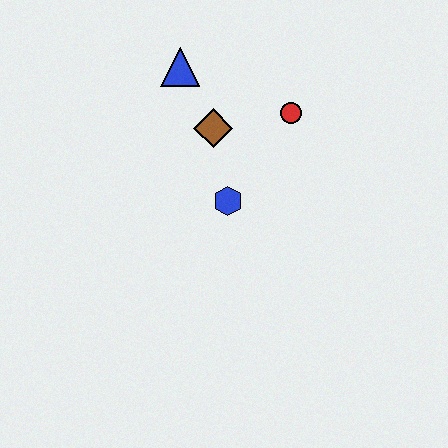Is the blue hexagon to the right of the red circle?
No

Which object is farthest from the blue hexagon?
The blue triangle is farthest from the blue hexagon.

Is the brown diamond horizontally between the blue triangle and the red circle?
Yes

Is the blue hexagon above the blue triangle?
No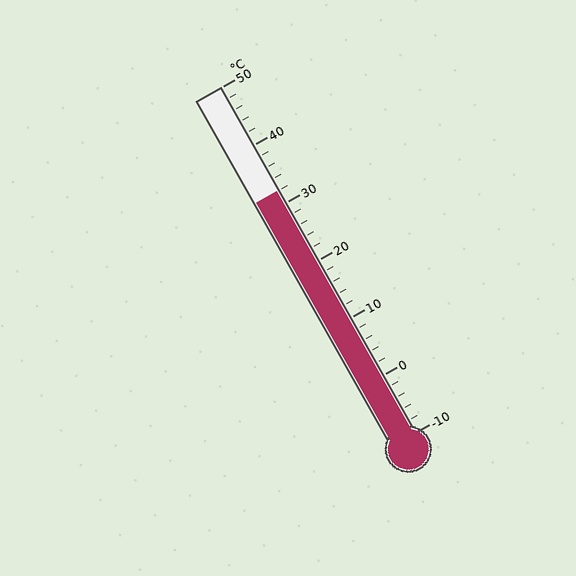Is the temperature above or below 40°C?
The temperature is below 40°C.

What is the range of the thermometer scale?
The thermometer scale ranges from -10°C to 50°C.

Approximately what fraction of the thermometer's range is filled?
The thermometer is filled to approximately 70% of its range.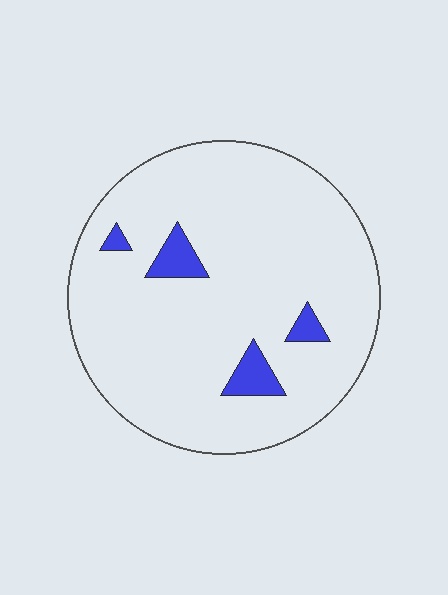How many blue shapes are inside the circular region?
4.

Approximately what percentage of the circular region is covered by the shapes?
Approximately 5%.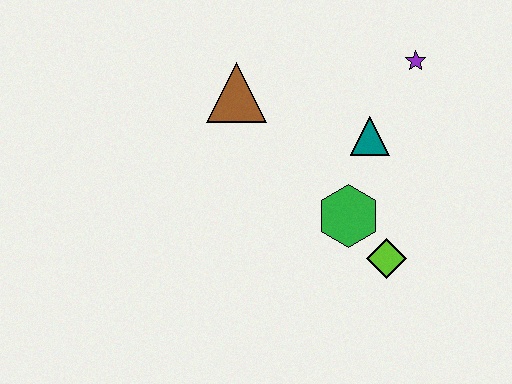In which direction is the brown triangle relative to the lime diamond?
The brown triangle is above the lime diamond.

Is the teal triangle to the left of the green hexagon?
No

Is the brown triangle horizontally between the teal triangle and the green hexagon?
No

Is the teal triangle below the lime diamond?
No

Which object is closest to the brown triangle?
The teal triangle is closest to the brown triangle.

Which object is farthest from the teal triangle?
The brown triangle is farthest from the teal triangle.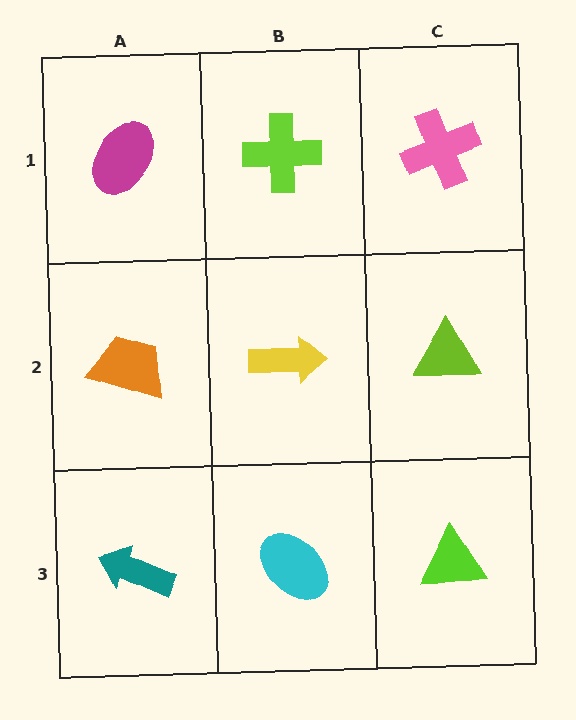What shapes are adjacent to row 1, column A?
An orange trapezoid (row 2, column A), a lime cross (row 1, column B).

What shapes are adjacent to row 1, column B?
A yellow arrow (row 2, column B), a magenta ellipse (row 1, column A), a pink cross (row 1, column C).